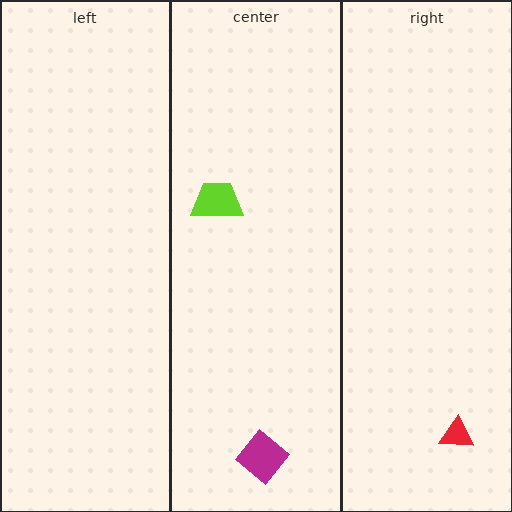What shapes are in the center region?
The lime trapezoid, the magenta diamond.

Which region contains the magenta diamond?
The center region.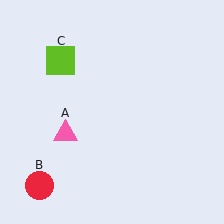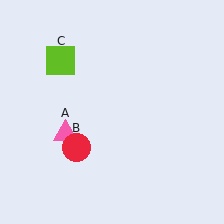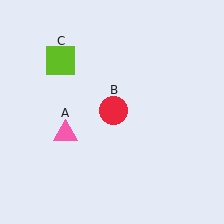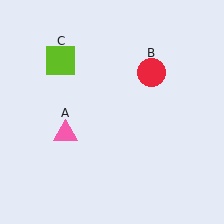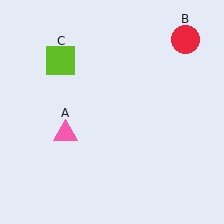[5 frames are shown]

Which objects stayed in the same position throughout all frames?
Pink triangle (object A) and lime square (object C) remained stationary.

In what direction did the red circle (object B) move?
The red circle (object B) moved up and to the right.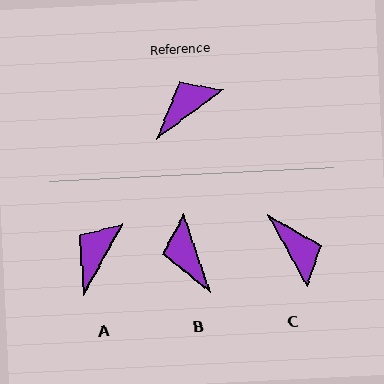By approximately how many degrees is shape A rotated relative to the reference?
Approximately 25 degrees counter-clockwise.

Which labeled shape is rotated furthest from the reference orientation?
C, about 97 degrees away.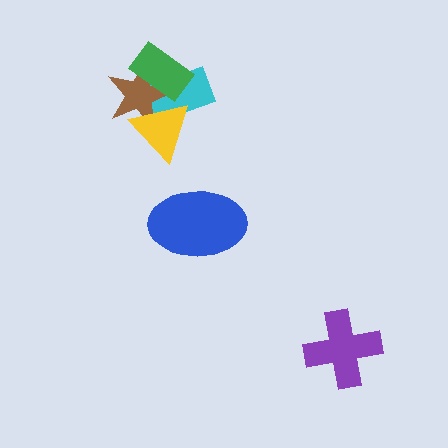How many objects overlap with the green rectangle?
2 objects overlap with the green rectangle.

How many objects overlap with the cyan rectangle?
3 objects overlap with the cyan rectangle.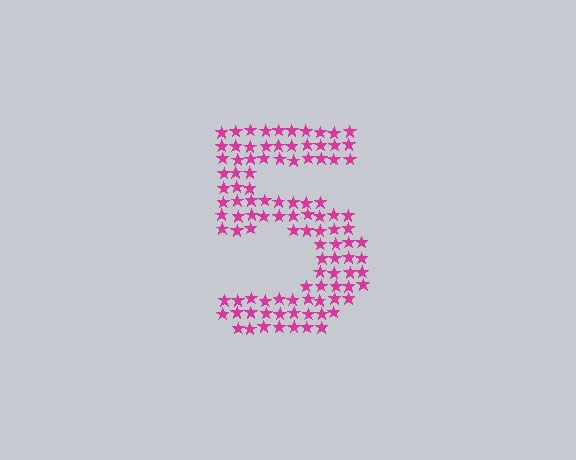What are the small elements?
The small elements are stars.